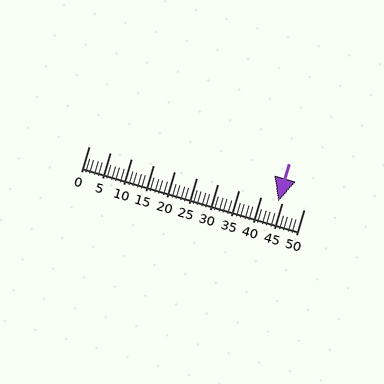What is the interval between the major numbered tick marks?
The major tick marks are spaced 5 units apart.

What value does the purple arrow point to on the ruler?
The purple arrow points to approximately 44.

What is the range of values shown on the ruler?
The ruler shows values from 0 to 50.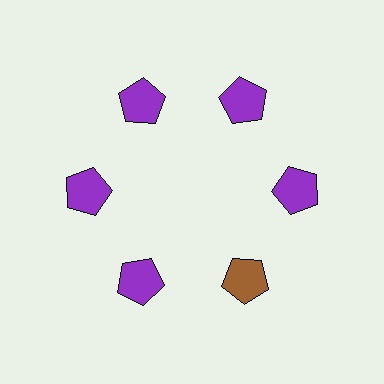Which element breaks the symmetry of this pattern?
The brown pentagon at roughly the 5 o'clock position breaks the symmetry. All other shapes are purple pentagons.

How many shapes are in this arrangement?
There are 6 shapes arranged in a ring pattern.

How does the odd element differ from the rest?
It has a different color: brown instead of purple.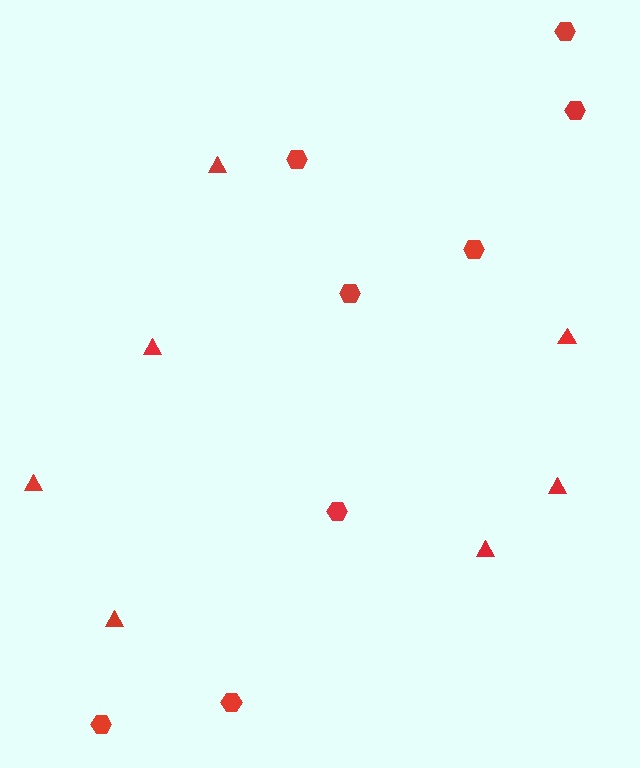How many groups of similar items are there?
There are 2 groups: one group of triangles (7) and one group of hexagons (8).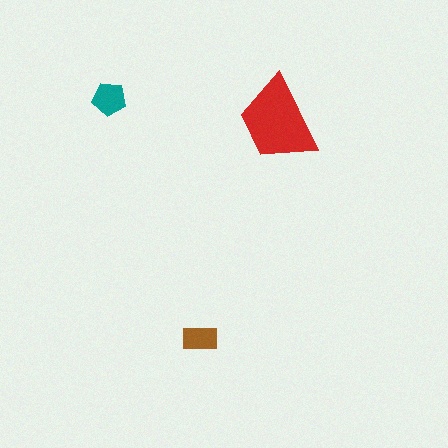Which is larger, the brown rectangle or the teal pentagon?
The teal pentagon.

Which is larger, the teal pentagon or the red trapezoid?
The red trapezoid.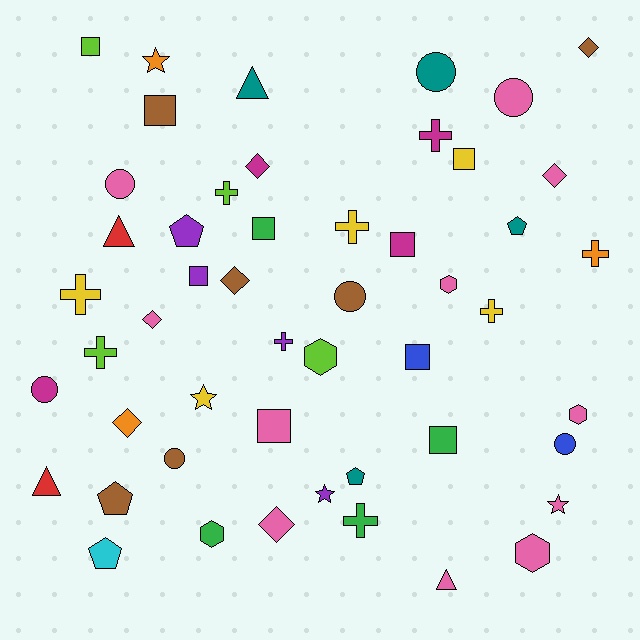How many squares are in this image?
There are 9 squares.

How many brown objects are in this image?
There are 6 brown objects.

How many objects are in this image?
There are 50 objects.